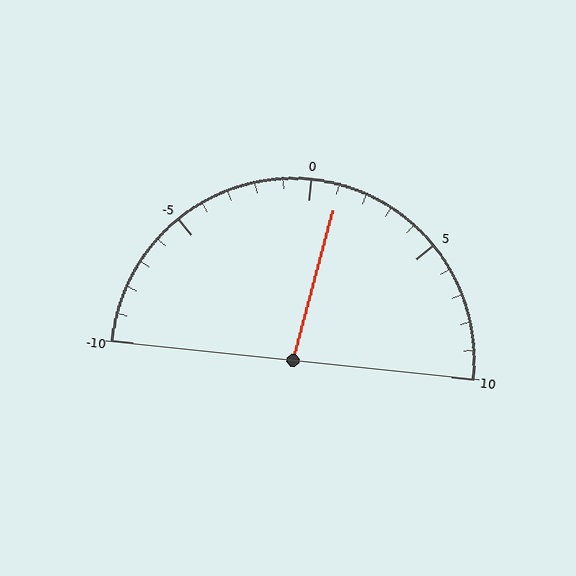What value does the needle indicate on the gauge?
The needle indicates approximately 1.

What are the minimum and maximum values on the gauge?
The gauge ranges from -10 to 10.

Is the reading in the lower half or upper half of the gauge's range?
The reading is in the upper half of the range (-10 to 10).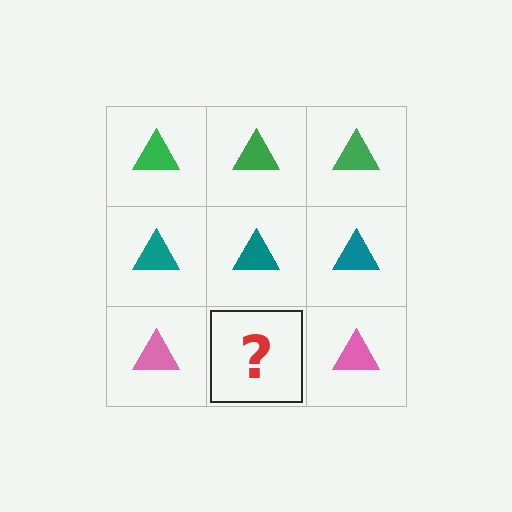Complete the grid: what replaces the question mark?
The question mark should be replaced with a pink triangle.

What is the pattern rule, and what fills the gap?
The rule is that each row has a consistent color. The gap should be filled with a pink triangle.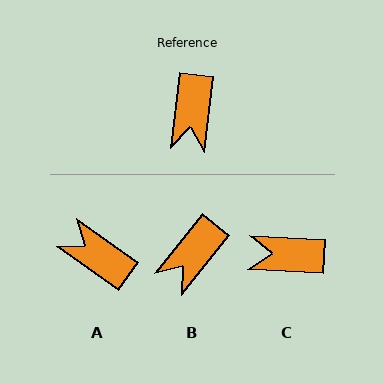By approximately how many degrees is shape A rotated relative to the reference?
Approximately 119 degrees clockwise.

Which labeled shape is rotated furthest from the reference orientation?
A, about 119 degrees away.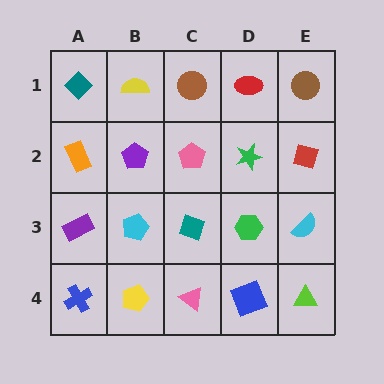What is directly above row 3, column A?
An orange rectangle.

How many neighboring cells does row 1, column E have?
2.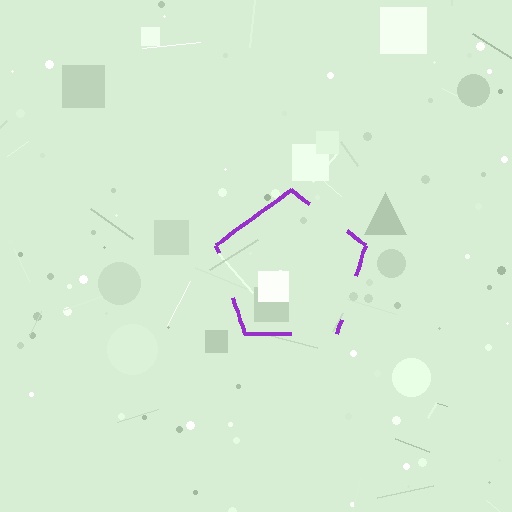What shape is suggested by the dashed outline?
The dashed outline suggests a pentagon.